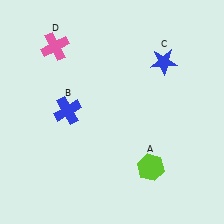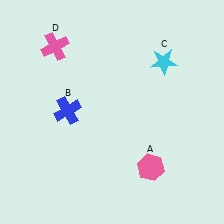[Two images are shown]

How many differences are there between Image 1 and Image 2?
There are 2 differences between the two images.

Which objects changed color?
A changed from lime to pink. C changed from blue to cyan.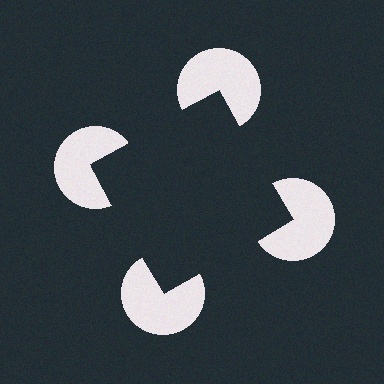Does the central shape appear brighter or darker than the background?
It typically appears slightly darker than the background, even though no actual brightness change is drawn.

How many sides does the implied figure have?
4 sides.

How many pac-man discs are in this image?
There are 4 — one at each vertex of the illusory square.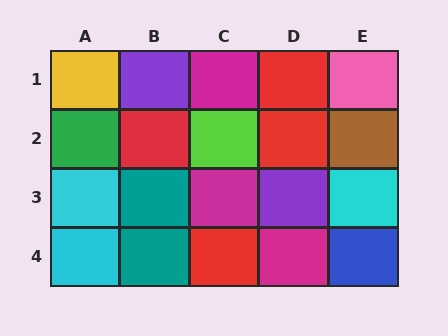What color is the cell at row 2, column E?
Brown.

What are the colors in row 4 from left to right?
Cyan, teal, red, magenta, blue.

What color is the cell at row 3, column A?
Cyan.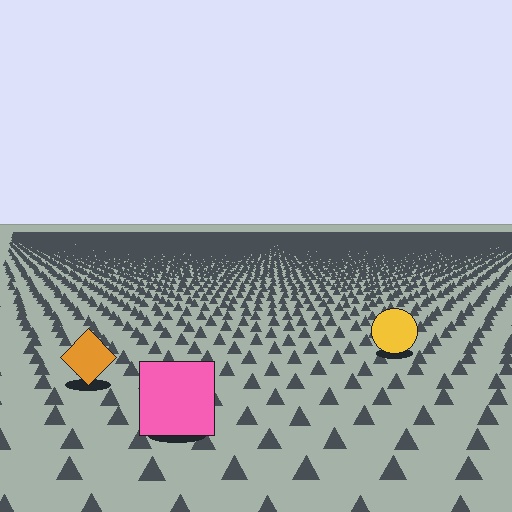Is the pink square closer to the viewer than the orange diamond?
Yes. The pink square is closer — you can tell from the texture gradient: the ground texture is coarser near it.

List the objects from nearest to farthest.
From nearest to farthest: the pink square, the orange diamond, the yellow circle.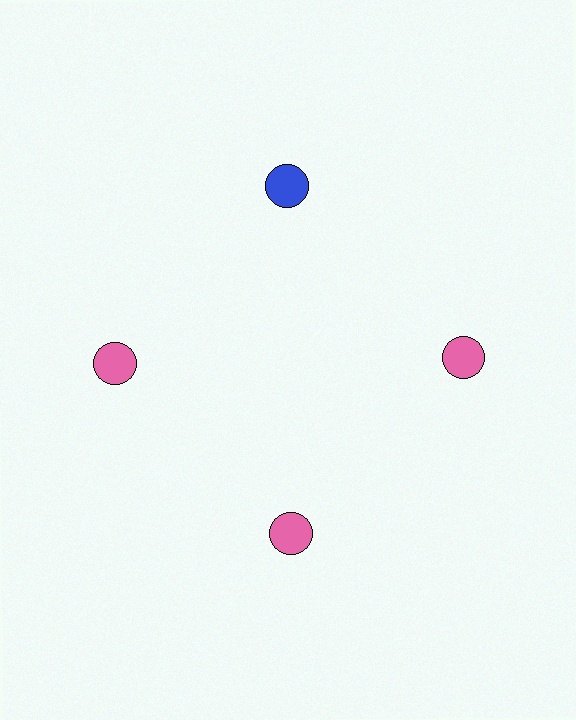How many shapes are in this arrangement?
There are 4 shapes arranged in a ring pattern.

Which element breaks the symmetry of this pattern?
The blue circle at roughly the 12 o'clock position breaks the symmetry. All other shapes are pink circles.